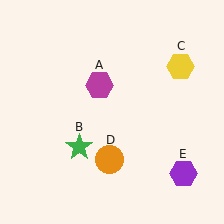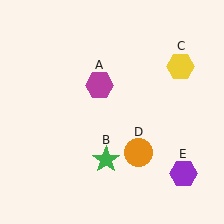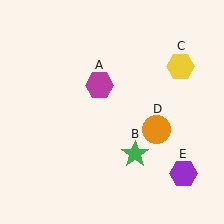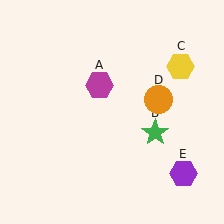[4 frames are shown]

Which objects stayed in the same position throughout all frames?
Magenta hexagon (object A) and yellow hexagon (object C) and purple hexagon (object E) remained stationary.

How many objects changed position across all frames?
2 objects changed position: green star (object B), orange circle (object D).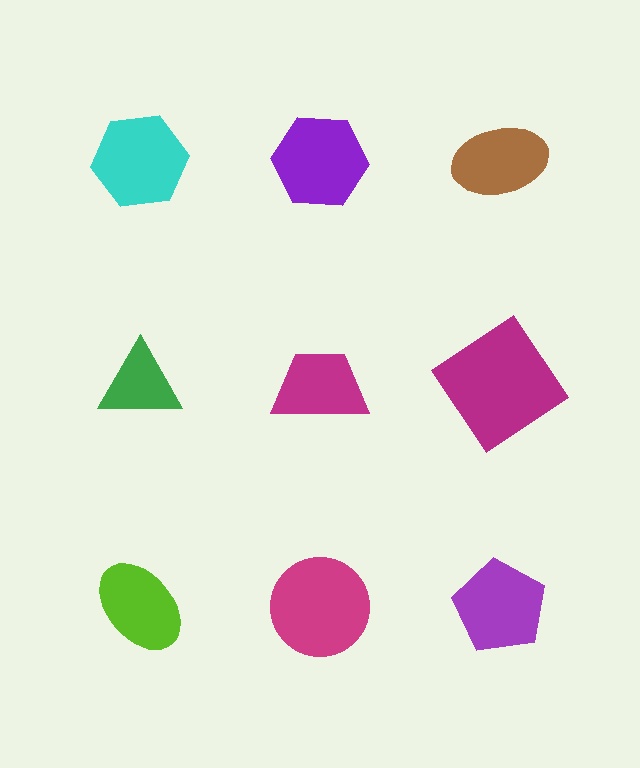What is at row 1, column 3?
A brown ellipse.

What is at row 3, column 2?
A magenta circle.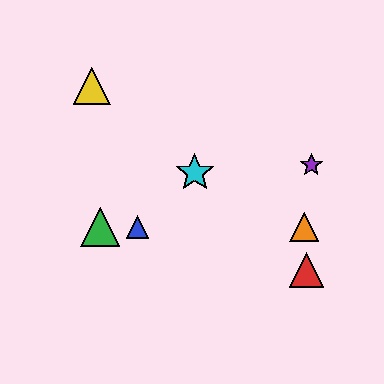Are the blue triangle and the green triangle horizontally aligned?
Yes, both are at y≈227.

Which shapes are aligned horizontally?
The blue triangle, the green triangle, the orange triangle are aligned horizontally.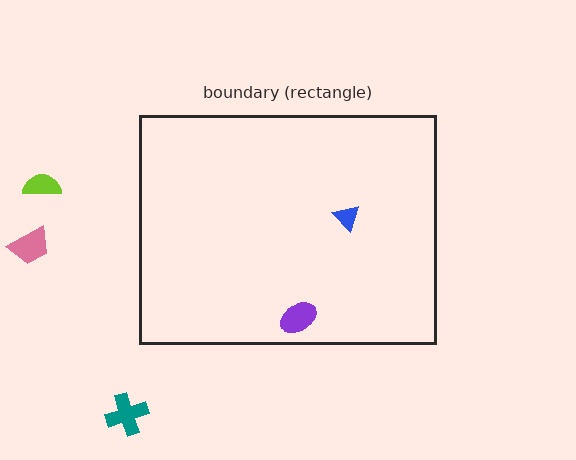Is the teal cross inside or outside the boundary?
Outside.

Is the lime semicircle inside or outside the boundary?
Outside.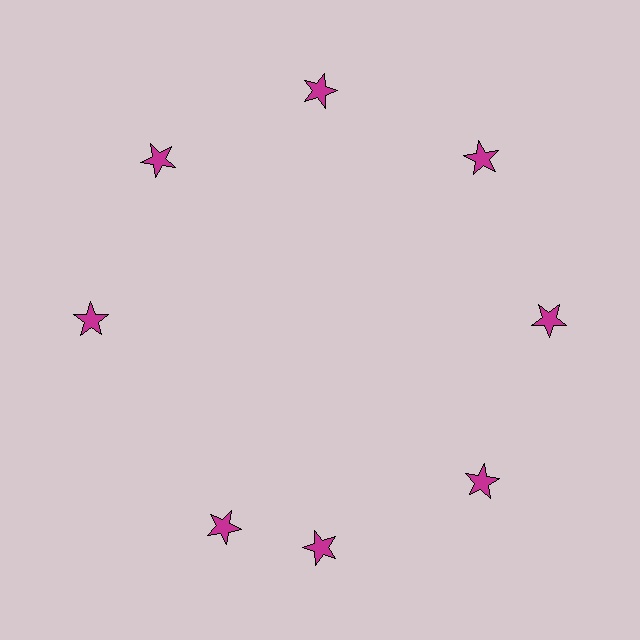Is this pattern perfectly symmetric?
No. The 8 magenta stars are arranged in a ring, but one element near the 8 o'clock position is rotated out of alignment along the ring, breaking the 8-fold rotational symmetry.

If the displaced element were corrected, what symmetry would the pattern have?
It would have 8-fold rotational symmetry — the pattern would map onto itself every 45 degrees.